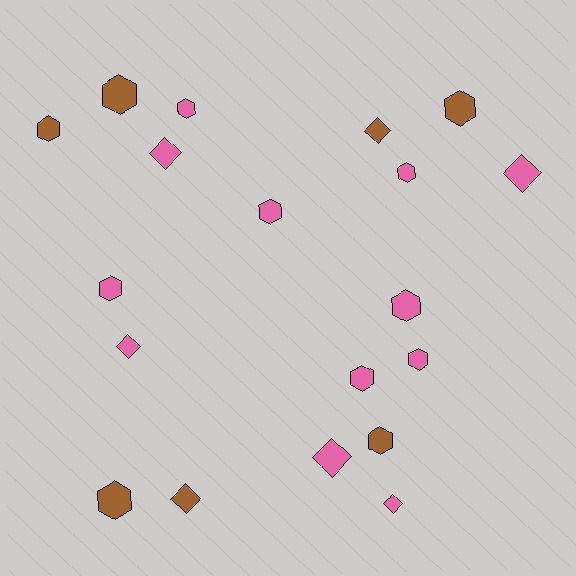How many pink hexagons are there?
There are 7 pink hexagons.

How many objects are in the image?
There are 19 objects.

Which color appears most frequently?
Pink, with 12 objects.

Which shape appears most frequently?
Hexagon, with 12 objects.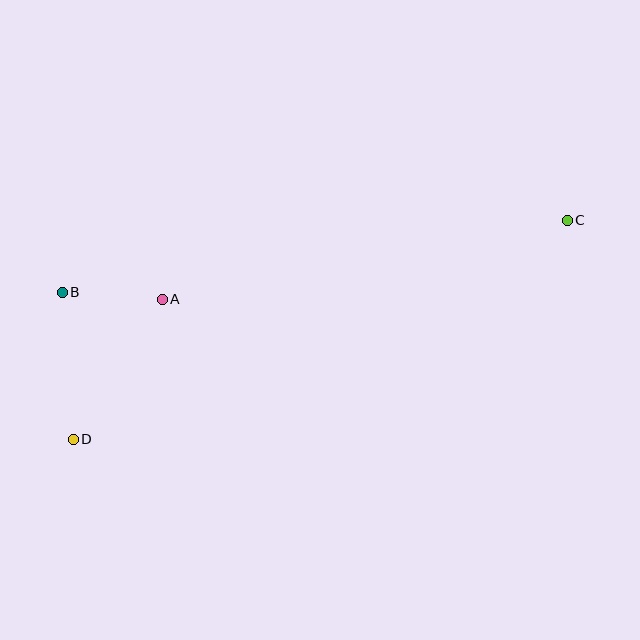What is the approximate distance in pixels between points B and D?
The distance between B and D is approximately 148 pixels.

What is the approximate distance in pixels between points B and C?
The distance between B and C is approximately 510 pixels.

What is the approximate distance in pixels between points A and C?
The distance between A and C is approximately 413 pixels.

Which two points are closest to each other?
Points A and B are closest to each other.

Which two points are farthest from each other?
Points C and D are farthest from each other.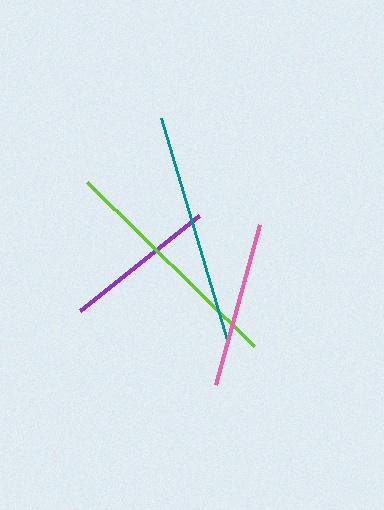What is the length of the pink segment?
The pink segment is approximately 167 pixels long.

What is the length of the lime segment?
The lime segment is approximately 234 pixels long.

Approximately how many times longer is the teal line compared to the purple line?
The teal line is approximately 1.5 times the length of the purple line.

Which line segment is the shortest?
The purple line is the shortest at approximately 152 pixels.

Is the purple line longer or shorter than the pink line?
The pink line is longer than the purple line.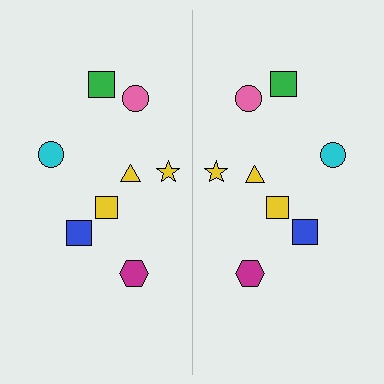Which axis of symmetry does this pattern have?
The pattern has a vertical axis of symmetry running through the center of the image.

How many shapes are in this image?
There are 16 shapes in this image.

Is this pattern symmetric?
Yes, this pattern has bilateral (reflection) symmetry.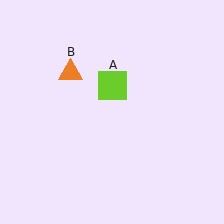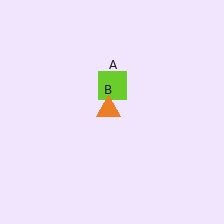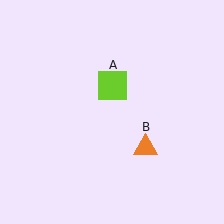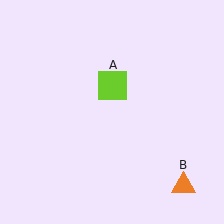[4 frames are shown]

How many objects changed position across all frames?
1 object changed position: orange triangle (object B).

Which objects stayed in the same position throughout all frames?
Lime square (object A) remained stationary.